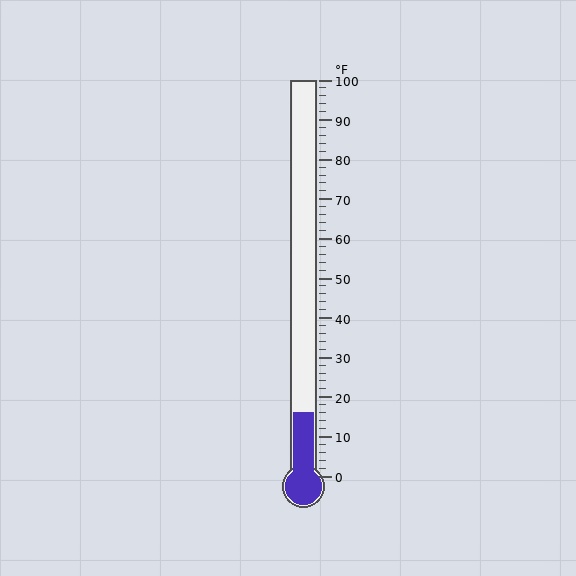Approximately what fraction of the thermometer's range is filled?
The thermometer is filled to approximately 15% of its range.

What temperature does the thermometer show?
The thermometer shows approximately 16°F.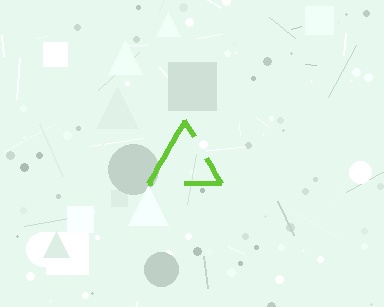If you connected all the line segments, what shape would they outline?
They would outline a triangle.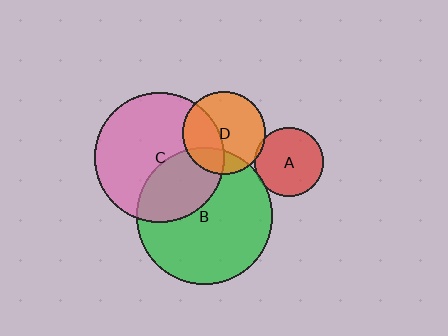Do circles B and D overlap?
Yes.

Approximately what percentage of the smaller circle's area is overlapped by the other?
Approximately 20%.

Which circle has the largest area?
Circle B (green).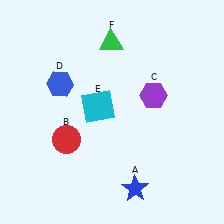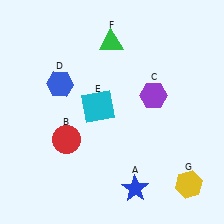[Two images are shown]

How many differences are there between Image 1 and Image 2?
There is 1 difference between the two images.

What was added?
A yellow hexagon (G) was added in Image 2.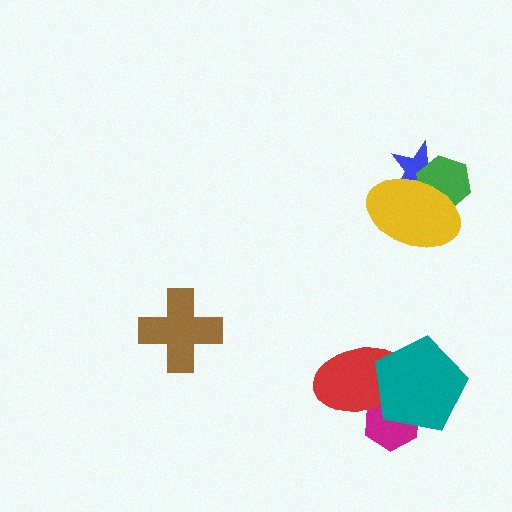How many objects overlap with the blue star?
2 objects overlap with the blue star.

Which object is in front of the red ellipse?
The teal pentagon is in front of the red ellipse.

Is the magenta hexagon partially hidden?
Yes, it is partially covered by another shape.